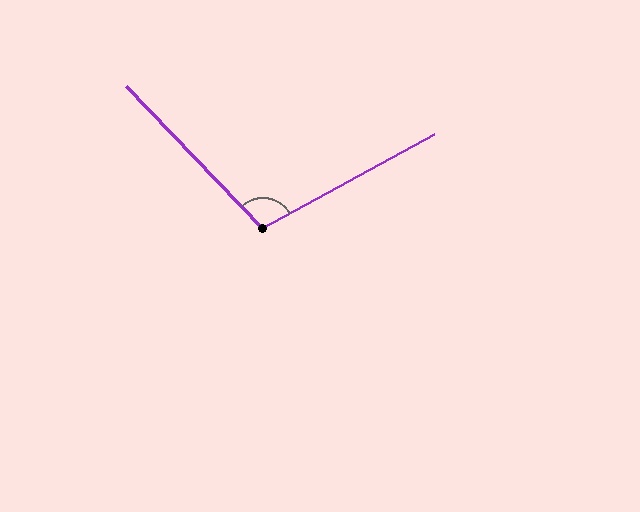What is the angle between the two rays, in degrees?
Approximately 105 degrees.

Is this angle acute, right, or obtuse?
It is obtuse.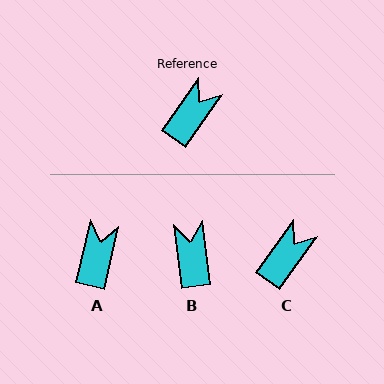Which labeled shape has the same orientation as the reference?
C.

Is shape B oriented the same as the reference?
No, it is off by about 42 degrees.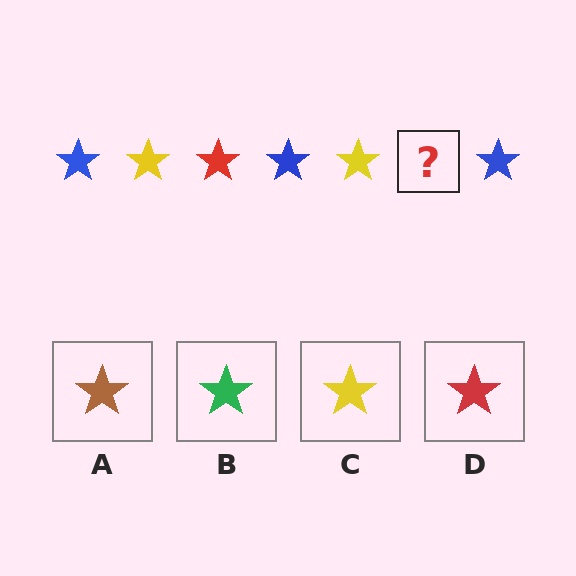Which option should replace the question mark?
Option D.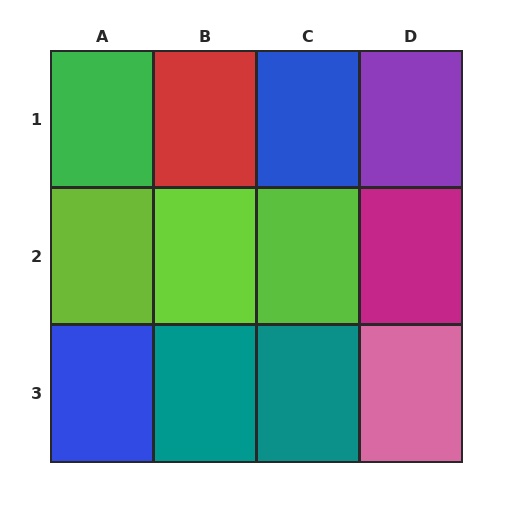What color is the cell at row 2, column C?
Lime.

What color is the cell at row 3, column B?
Teal.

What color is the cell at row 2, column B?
Lime.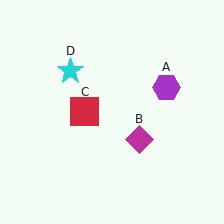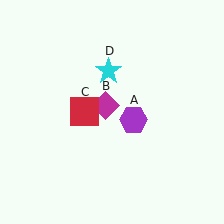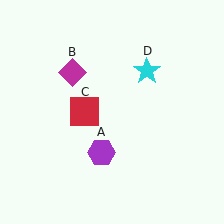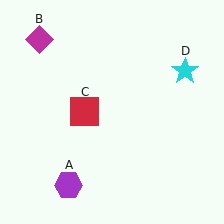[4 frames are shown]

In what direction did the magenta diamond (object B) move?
The magenta diamond (object B) moved up and to the left.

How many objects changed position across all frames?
3 objects changed position: purple hexagon (object A), magenta diamond (object B), cyan star (object D).